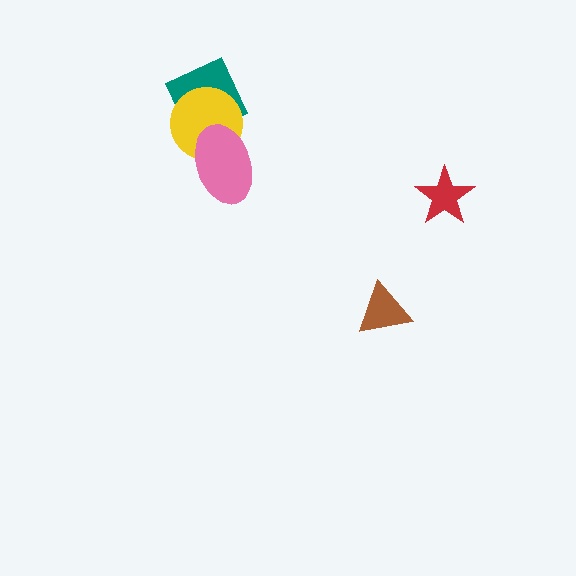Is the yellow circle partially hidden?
Yes, it is partially covered by another shape.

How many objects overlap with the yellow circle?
2 objects overlap with the yellow circle.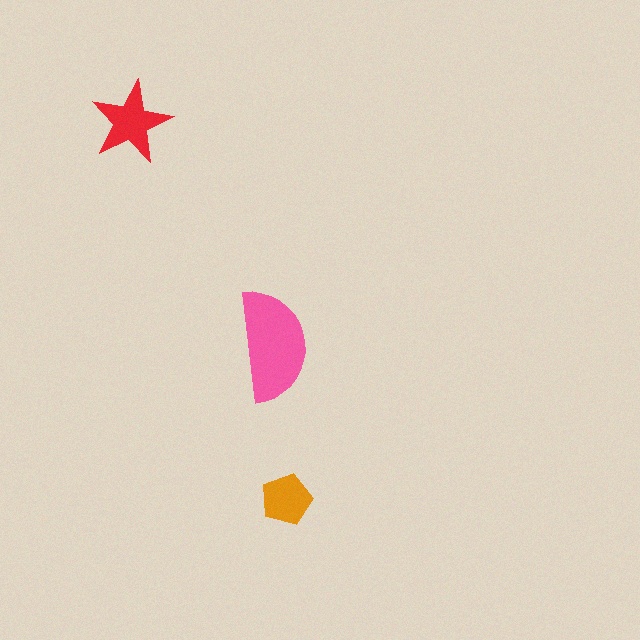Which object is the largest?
The pink semicircle.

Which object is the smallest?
The orange pentagon.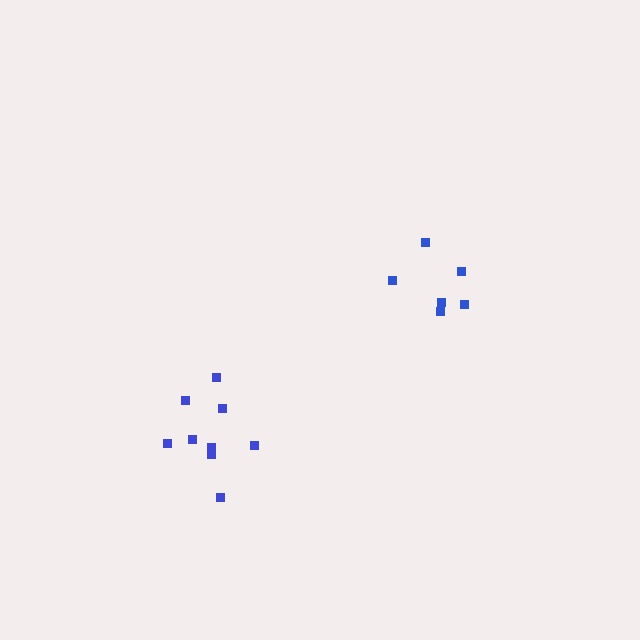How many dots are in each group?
Group 1: 6 dots, Group 2: 9 dots (15 total).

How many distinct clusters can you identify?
There are 2 distinct clusters.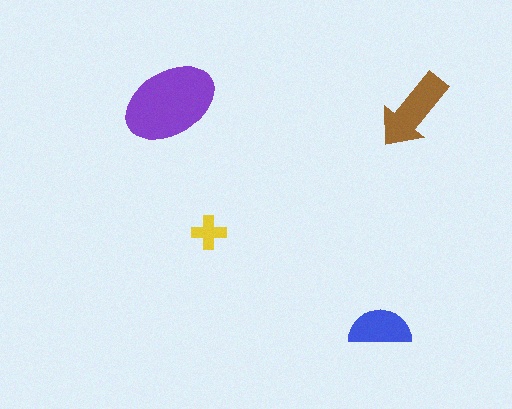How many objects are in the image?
There are 4 objects in the image.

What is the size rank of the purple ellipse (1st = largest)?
1st.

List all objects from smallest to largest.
The yellow cross, the blue semicircle, the brown arrow, the purple ellipse.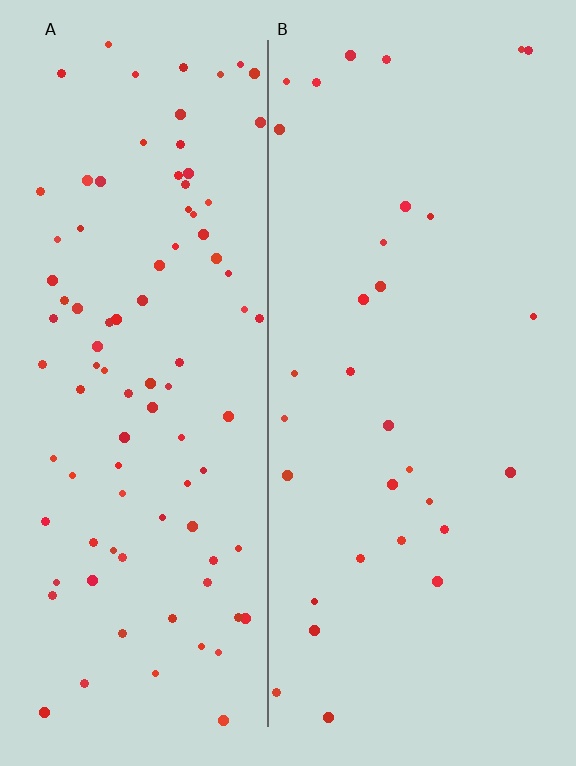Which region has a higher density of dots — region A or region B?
A (the left).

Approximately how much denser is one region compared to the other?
Approximately 3.0× — region A over region B.